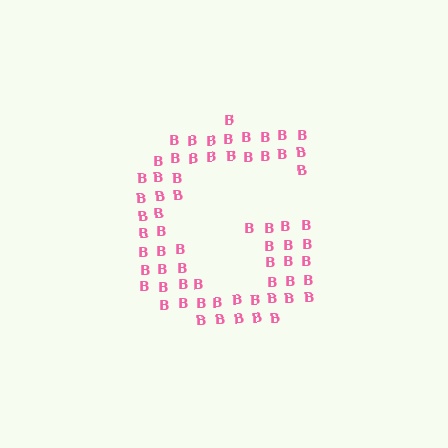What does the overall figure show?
The overall figure shows the letter G.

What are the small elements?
The small elements are letter B's.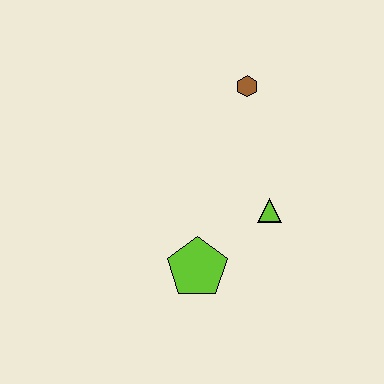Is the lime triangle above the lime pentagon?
Yes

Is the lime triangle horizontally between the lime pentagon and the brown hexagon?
No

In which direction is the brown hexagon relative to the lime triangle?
The brown hexagon is above the lime triangle.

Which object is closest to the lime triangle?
The lime pentagon is closest to the lime triangle.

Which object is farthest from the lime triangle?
The brown hexagon is farthest from the lime triangle.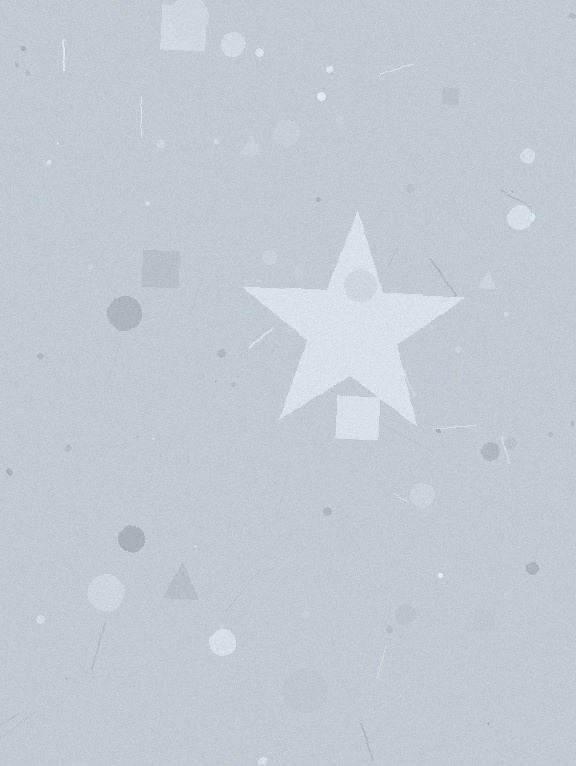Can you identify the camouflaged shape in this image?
The camouflaged shape is a star.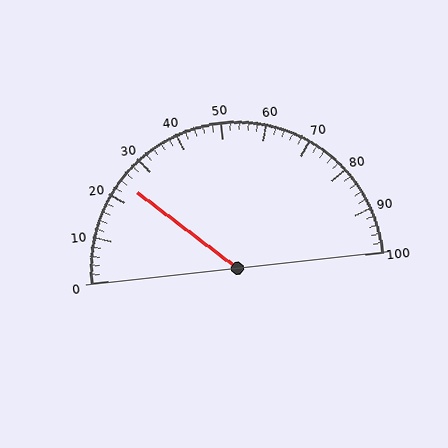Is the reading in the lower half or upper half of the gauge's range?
The reading is in the lower half of the range (0 to 100).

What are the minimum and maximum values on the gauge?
The gauge ranges from 0 to 100.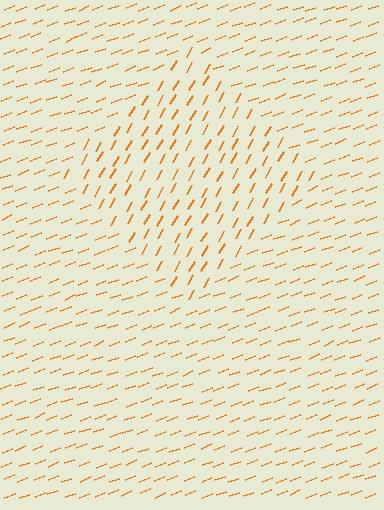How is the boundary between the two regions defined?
The boundary is defined purely by a change in line orientation (approximately 39 degrees difference). All lines are the same color and thickness.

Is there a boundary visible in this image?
Yes, there is a texture boundary formed by a change in line orientation.